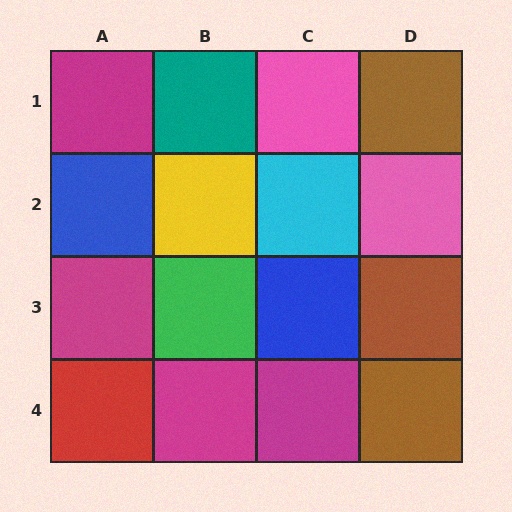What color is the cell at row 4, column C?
Magenta.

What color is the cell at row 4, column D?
Brown.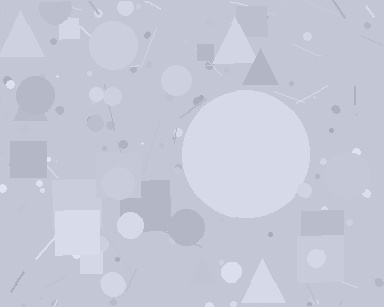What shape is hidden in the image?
A circle is hidden in the image.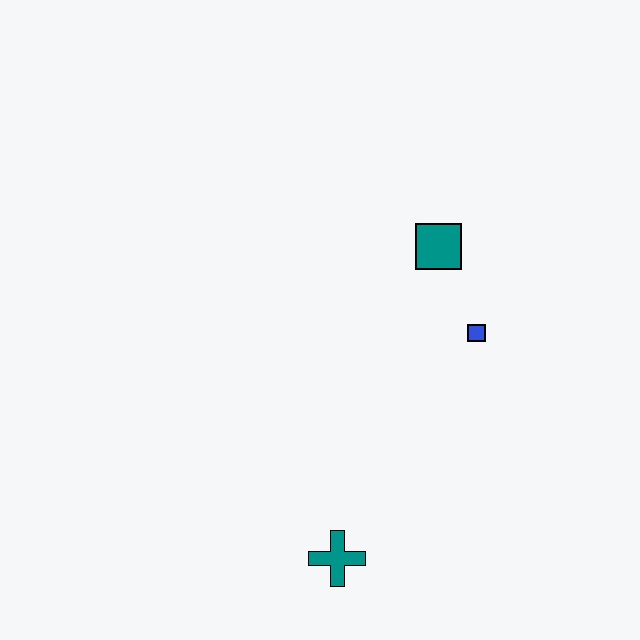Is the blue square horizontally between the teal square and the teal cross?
No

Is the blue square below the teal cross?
No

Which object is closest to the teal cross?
The blue square is closest to the teal cross.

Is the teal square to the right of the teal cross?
Yes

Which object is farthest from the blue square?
The teal cross is farthest from the blue square.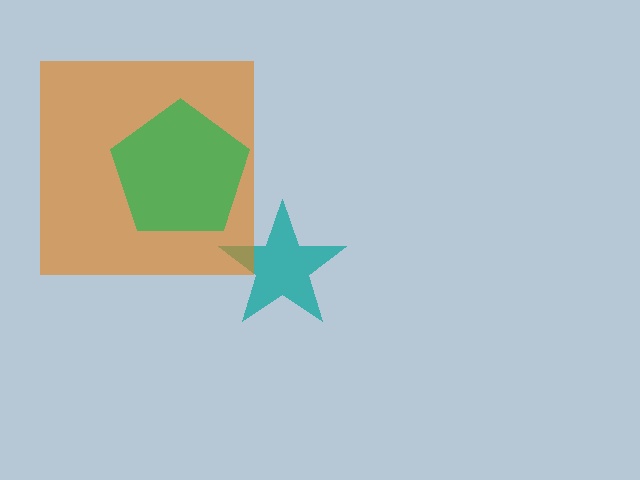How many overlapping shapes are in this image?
There are 3 overlapping shapes in the image.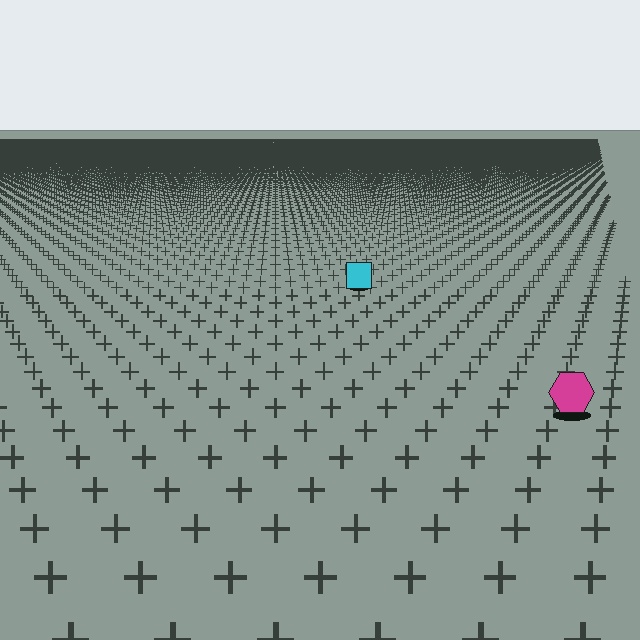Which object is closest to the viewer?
The magenta hexagon is closest. The texture marks near it are larger and more spread out.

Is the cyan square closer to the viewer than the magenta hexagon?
No. The magenta hexagon is closer — you can tell from the texture gradient: the ground texture is coarser near it.